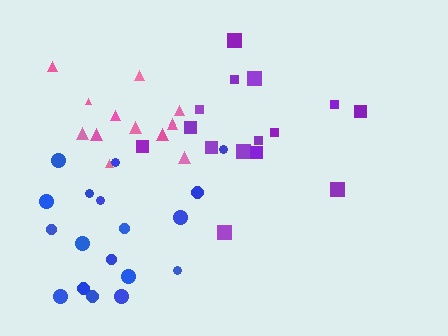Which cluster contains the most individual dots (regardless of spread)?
Blue (18).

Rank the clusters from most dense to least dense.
pink, blue, purple.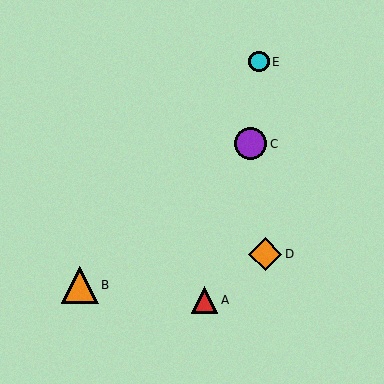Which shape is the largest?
The orange triangle (labeled B) is the largest.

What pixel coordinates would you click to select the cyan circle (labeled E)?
Click at (259, 62) to select the cyan circle E.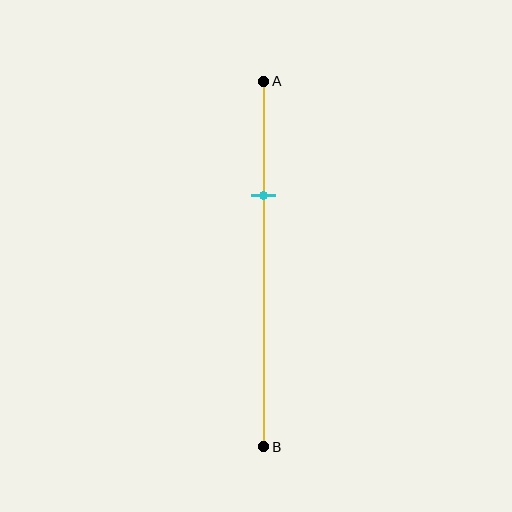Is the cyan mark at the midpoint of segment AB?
No, the mark is at about 30% from A, not at the 50% midpoint.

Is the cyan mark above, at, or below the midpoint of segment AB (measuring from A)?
The cyan mark is above the midpoint of segment AB.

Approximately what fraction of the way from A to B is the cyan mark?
The cyan mark is approximately 30% of the way from A to B.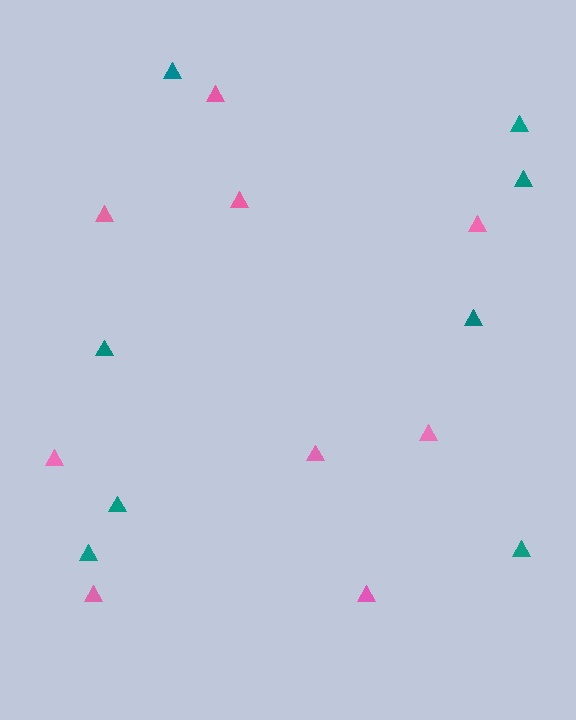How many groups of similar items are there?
There are 2 groups: one group of teal triangles (8) and one group of pink triangles (9).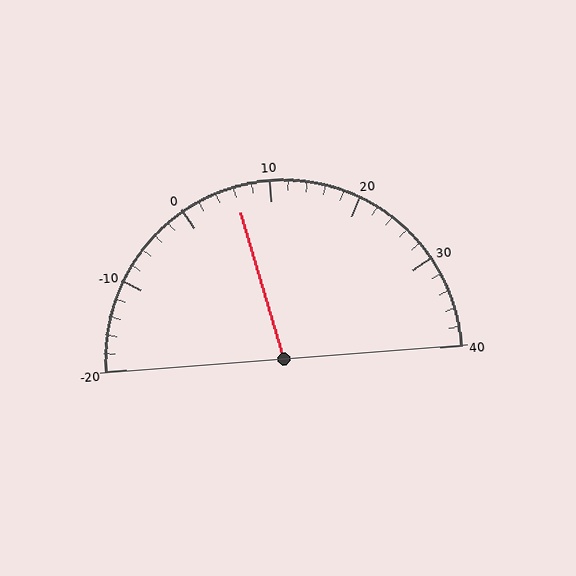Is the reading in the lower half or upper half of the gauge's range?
The reading is in the lower half of the range (-20 to 40).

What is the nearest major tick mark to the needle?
The nearest major tick mark is 10.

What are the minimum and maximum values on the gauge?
The gauge ranges from -20 to 40.